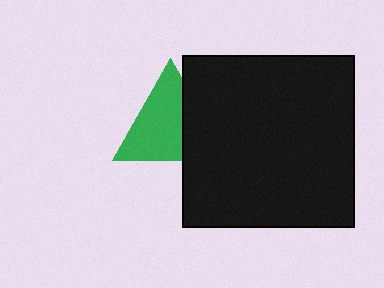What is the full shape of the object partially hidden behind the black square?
The partially hidden object is a green triangle.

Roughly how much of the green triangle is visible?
Most of it is visible (roughly 66%).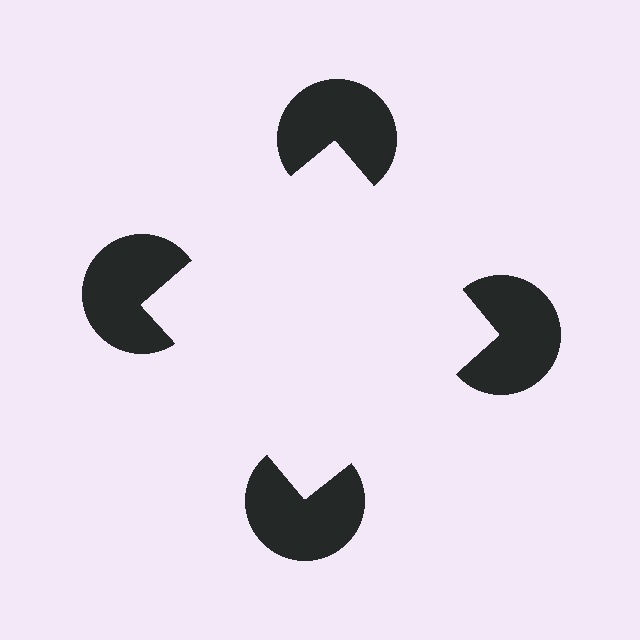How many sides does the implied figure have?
4 sides.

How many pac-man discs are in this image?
There are 4 — one at each vertex of the illusory square.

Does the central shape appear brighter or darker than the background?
It typically appears slightly brighter than the background, even though no actual brightness change is drawn.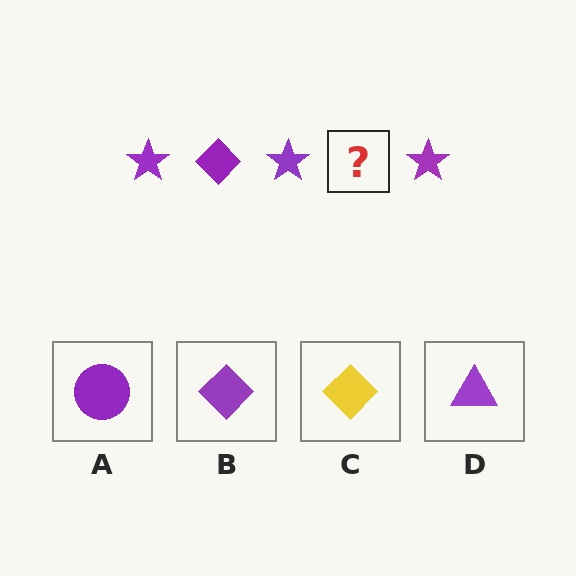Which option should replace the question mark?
Option B.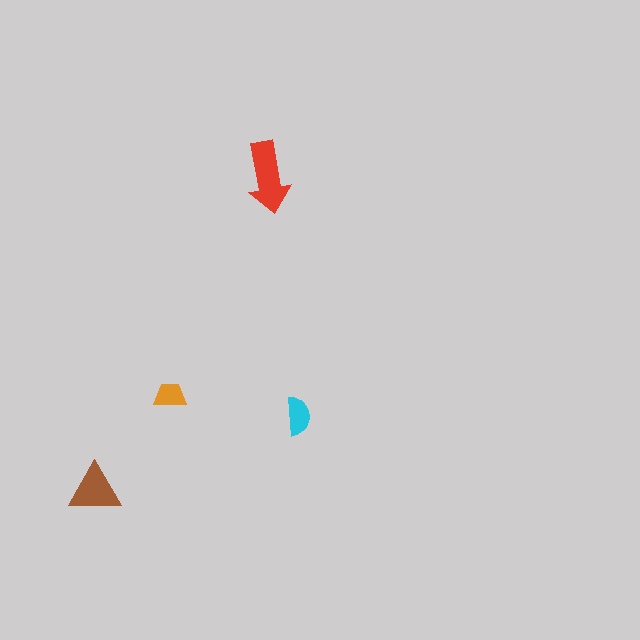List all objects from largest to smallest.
The red arrow, the brown triangle, the cyan semicircle, the orange trapezoid.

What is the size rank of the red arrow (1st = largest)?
1st.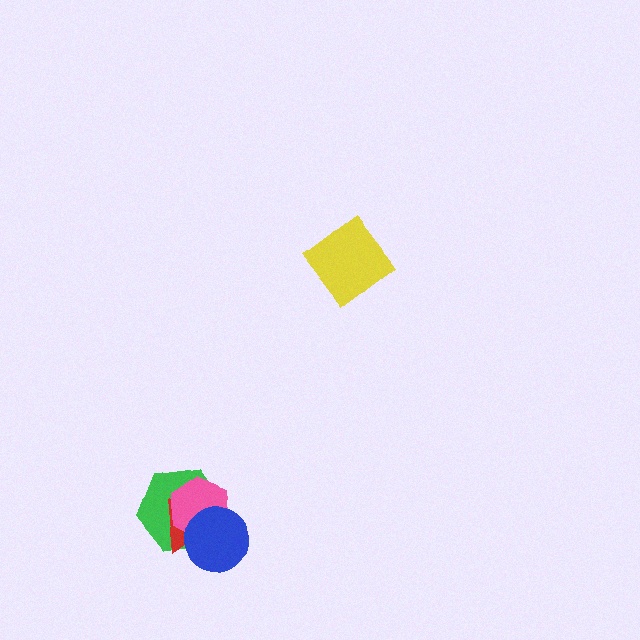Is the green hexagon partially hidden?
Yes, it is partially covered by another shape.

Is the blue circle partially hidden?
No, no other shape covers it.